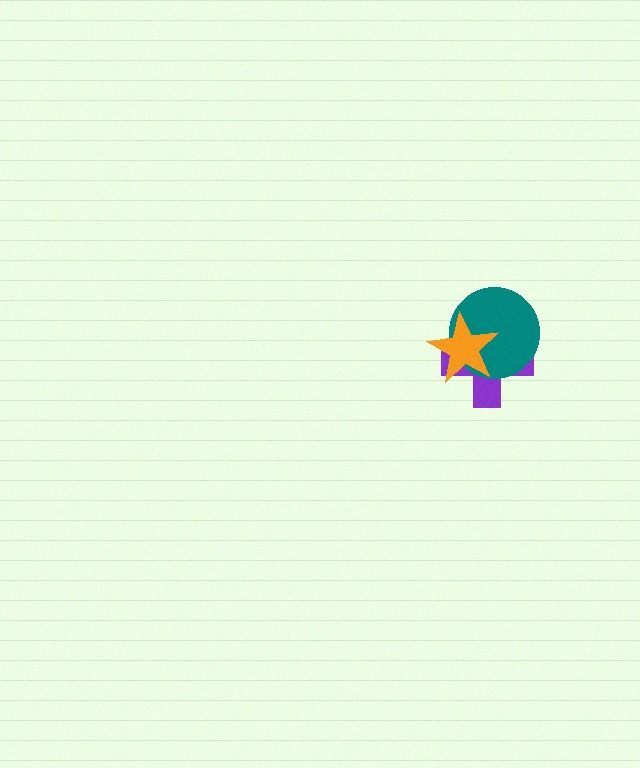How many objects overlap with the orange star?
2 objects overlap with the orange star.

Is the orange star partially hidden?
No, no other shape covers it.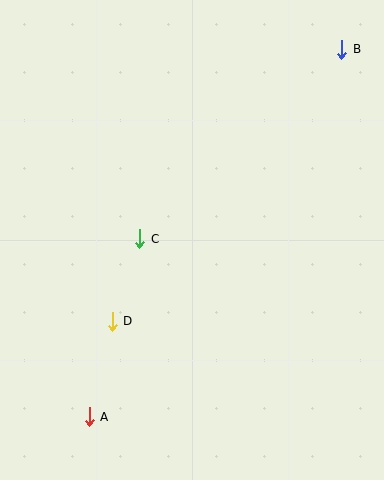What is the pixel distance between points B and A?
The distance between B and A is 446 pixels.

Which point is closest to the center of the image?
Point C at (140, 239) is closest to the center.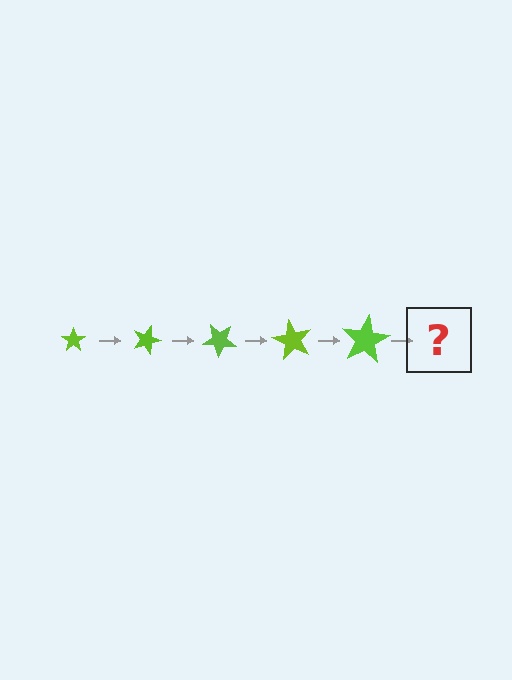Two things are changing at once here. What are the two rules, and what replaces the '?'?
The two rules are that the star grows larger each step and it rotates 20 degrees each step. The '?' should be a star, larger than the previous one and rotated 100 degrees from the start.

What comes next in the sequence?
The next element should be a star, larger than the previous one and rotated 100 degrees from the start.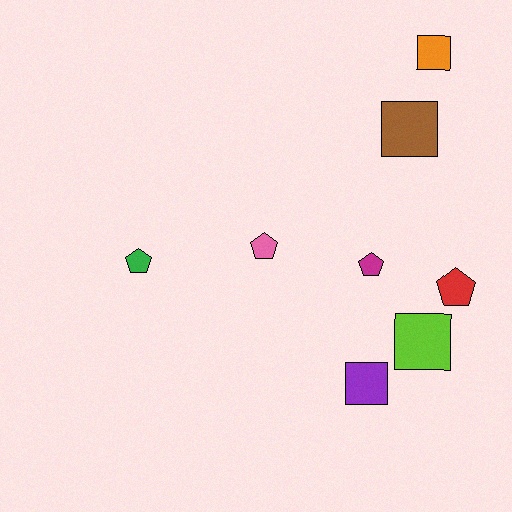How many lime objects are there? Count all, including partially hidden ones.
There is 1 lime object.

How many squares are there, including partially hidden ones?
There are 4 squares.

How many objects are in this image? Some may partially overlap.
There are 8 objects.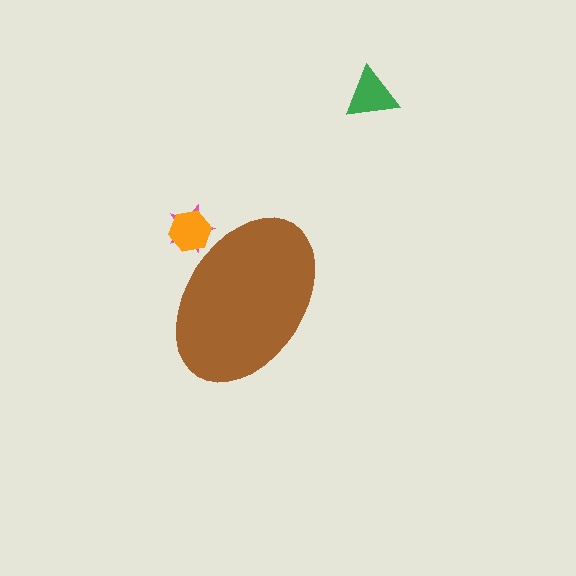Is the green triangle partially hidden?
No, the green triangle is fully visible.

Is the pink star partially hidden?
Yes, the pink star is partially hidden behind the brown ellipse.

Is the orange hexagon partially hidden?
Yes, the orange hexagon is partially hidden behind the brown ellipse.